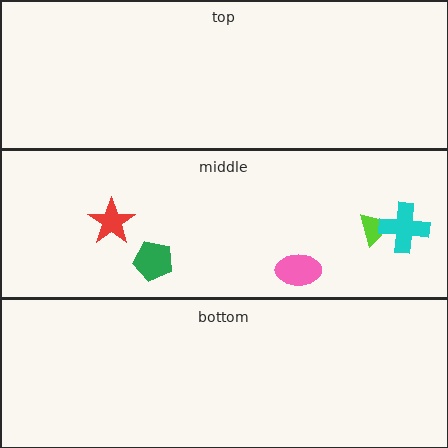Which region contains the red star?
The middle region.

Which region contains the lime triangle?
The middle region.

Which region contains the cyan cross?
The middle region.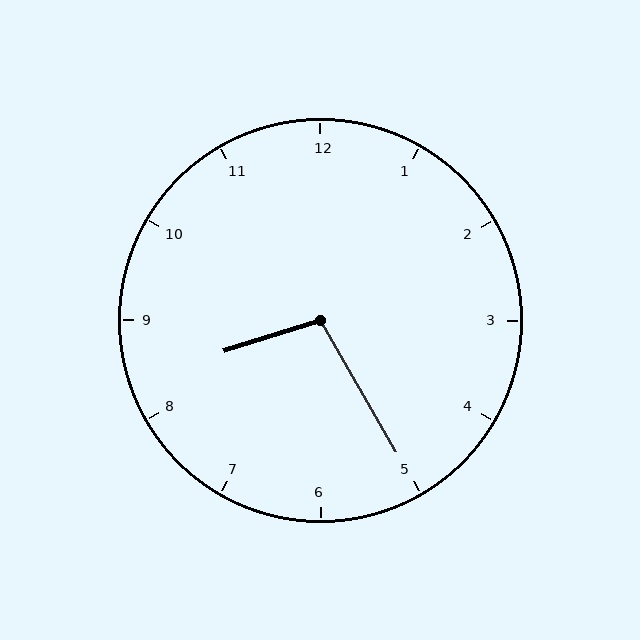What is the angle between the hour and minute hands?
Approximately 102 degrees.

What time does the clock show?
8:25.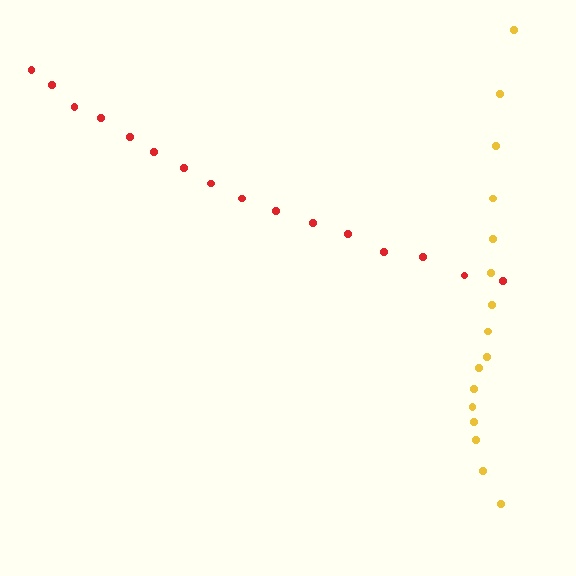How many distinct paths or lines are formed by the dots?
There are 2 distinct paths.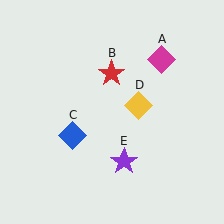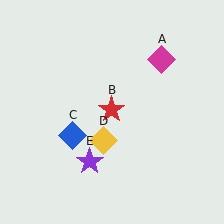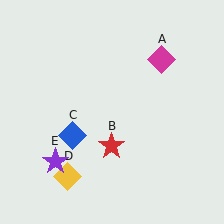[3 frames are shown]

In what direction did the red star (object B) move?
The red star (object B) moved down.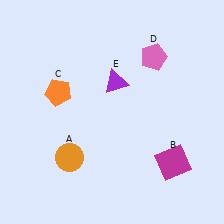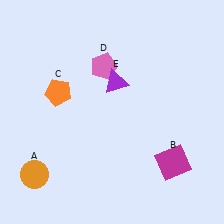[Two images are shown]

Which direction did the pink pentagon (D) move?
The pink pentagon (D) moved left.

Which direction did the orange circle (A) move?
The orange circle (A) moved left.